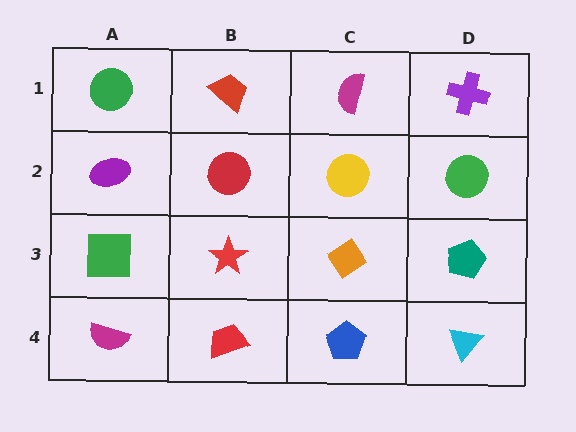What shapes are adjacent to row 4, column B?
A red star (row 3, column B), a magenta semicircle (row 4, column A), a blue pentagon (row 4, column C).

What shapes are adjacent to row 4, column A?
A green square (row 3, column A), a red trapezoid (row 4, column B).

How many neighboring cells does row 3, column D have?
3.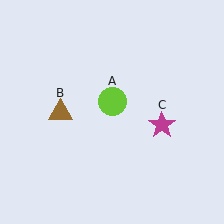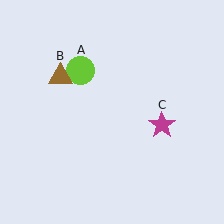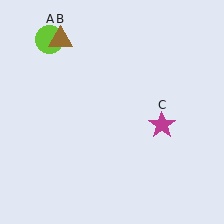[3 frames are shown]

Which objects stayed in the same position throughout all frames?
Magenta star (object C) remained stationary.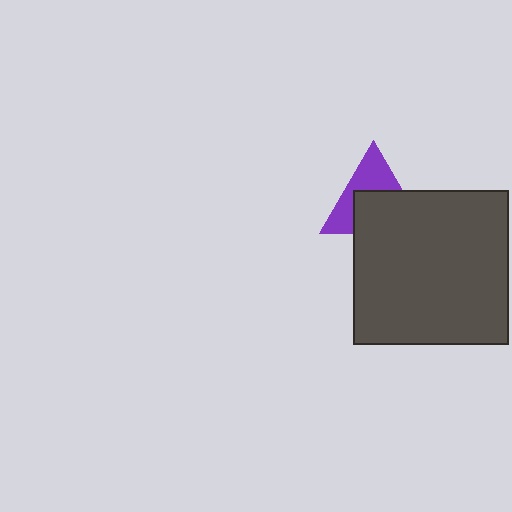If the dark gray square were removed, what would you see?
You would see the complete purple triangle.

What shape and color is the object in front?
The object in front is a dark gray square.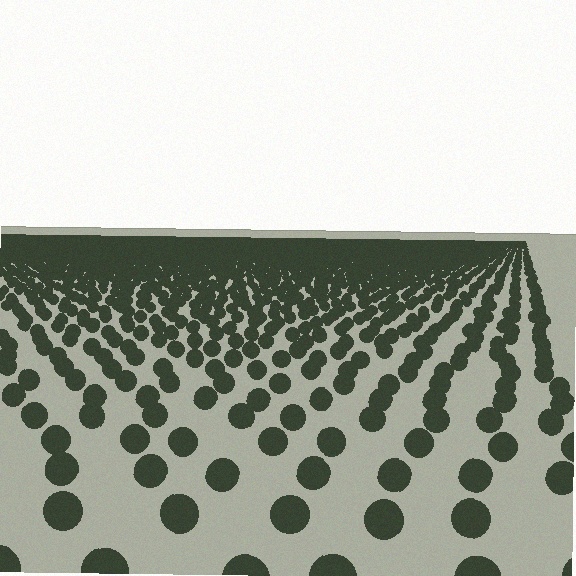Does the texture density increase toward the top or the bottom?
Density increases toward the top.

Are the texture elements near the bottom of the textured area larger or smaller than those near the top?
Larger. Near the bottom, elements are closer to the viewer and appear at a bigger on-screen size.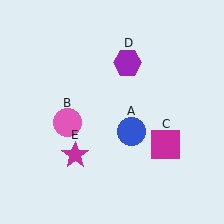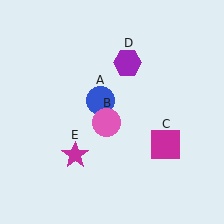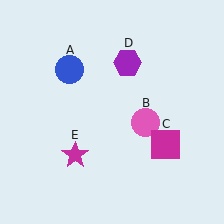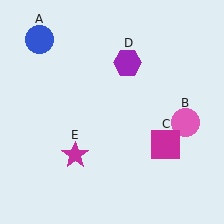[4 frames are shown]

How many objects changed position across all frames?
2 objects changed position: blue circle (object A), pink circle (object B).